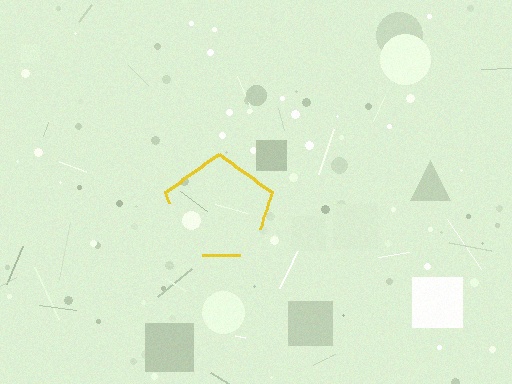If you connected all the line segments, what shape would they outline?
They would outline a pentagon.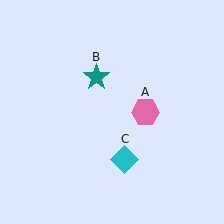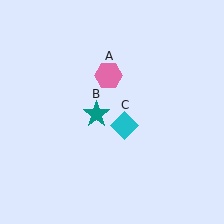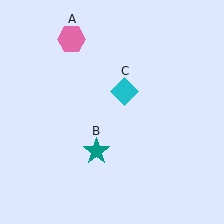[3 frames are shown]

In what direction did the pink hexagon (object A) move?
The pink hexagon (object A) moved up and to the left.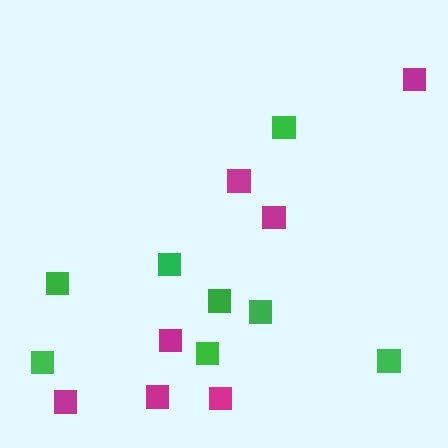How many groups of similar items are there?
There are 2 groups: one group of magenta squares (7) and one group of green squares (8).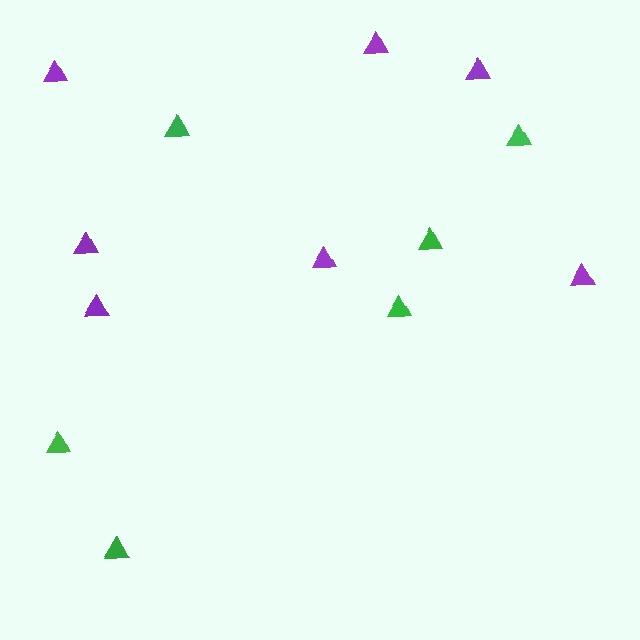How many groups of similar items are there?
There are 2 groups: one group of green triangles (6) and one group of purple triangles (7).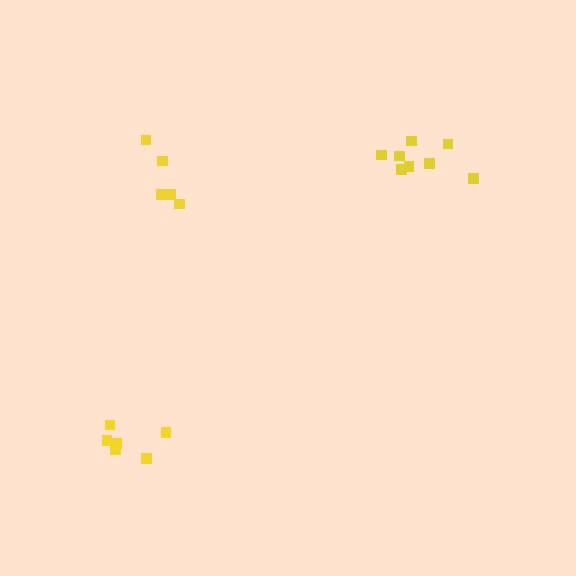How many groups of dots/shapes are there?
There are 3 groups.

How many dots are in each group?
Group 1: 6 dots, Group 2: 5 dots, Group 3: 8 dots (19 total).